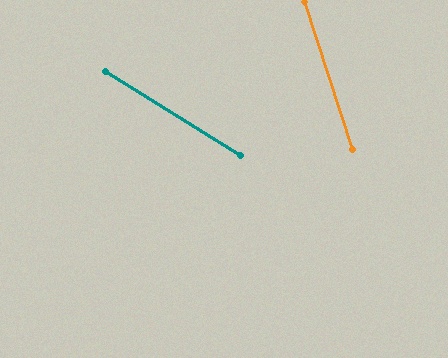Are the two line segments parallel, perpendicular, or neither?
Neither parallel nor perpendicular — they differ by about 40°.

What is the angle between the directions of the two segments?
Approximately 40 degrees.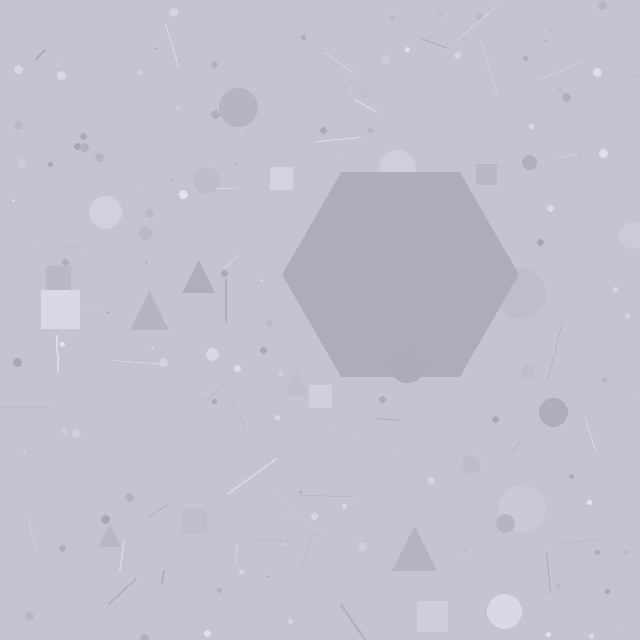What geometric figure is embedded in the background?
A hexagon is embedded in the background.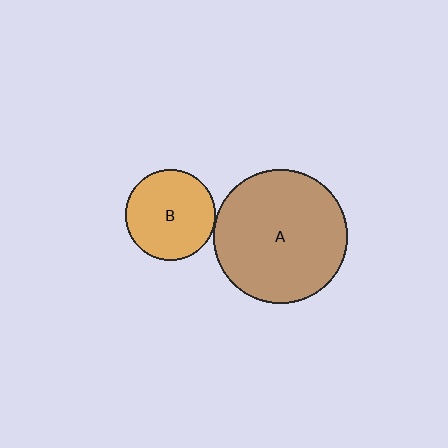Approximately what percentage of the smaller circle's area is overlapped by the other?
Approximately 5%.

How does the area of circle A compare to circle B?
Approximately 2.2 times.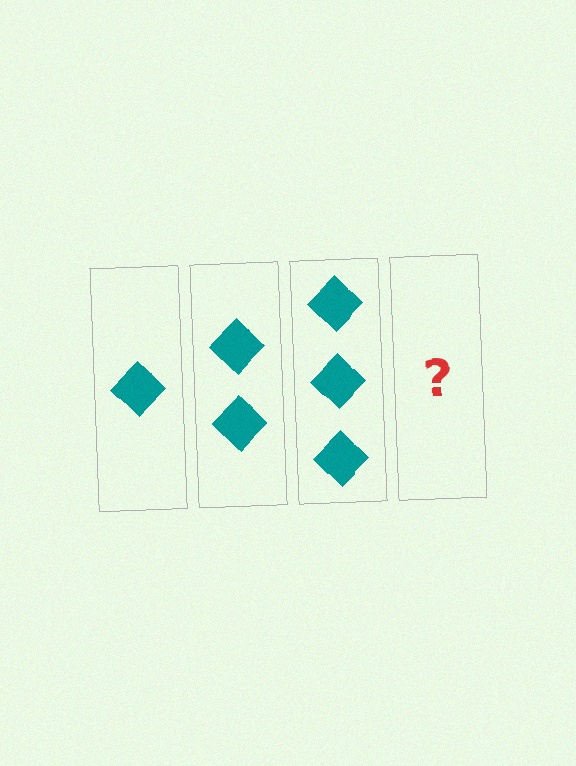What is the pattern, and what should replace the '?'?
The pattern is that each step adds one more diamond. The '?' should be 4 diamonds.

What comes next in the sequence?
The next element should be 4 diamonds.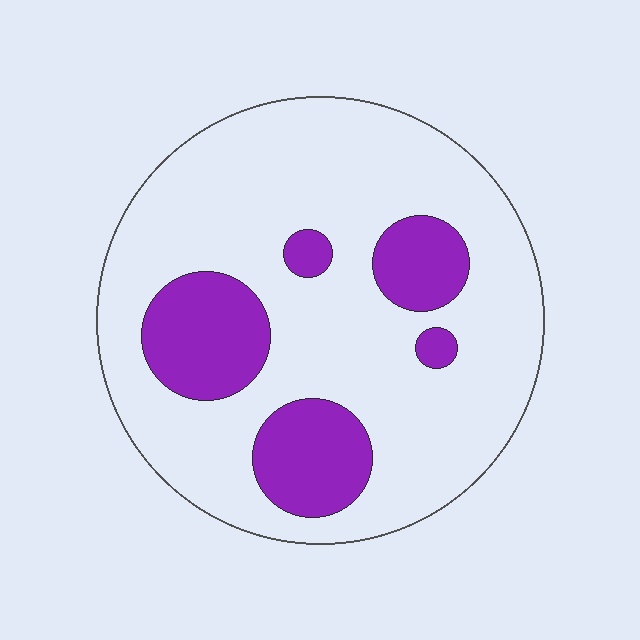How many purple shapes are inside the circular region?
5.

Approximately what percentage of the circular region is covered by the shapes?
Approximately 20%.